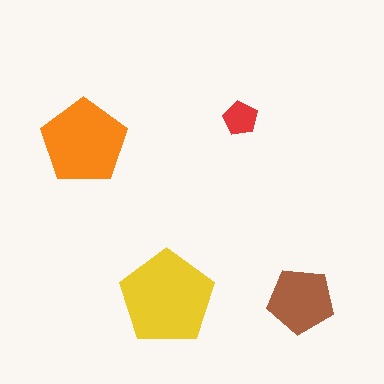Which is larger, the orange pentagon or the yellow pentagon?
The yellow one.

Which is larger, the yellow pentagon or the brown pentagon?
The yellow one.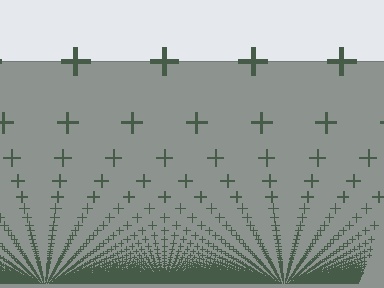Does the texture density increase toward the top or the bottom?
Density increases toward the bottom.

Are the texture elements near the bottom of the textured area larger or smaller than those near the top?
Smaller. The gradient is inverted — elements near the bottom are smaller and denser.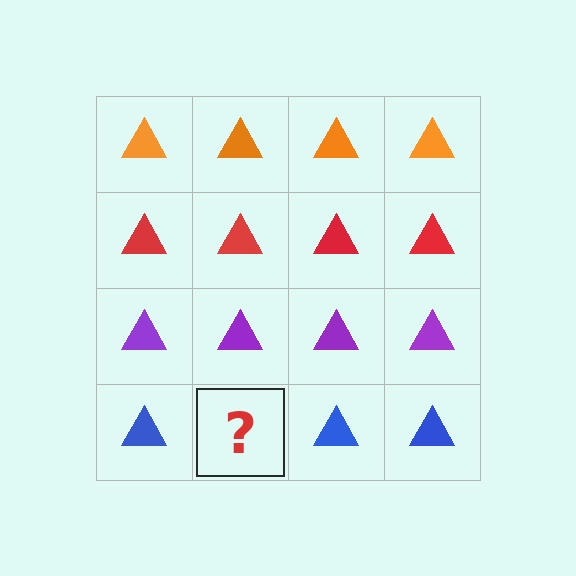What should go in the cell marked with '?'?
The missing cell should contain a blue triangle.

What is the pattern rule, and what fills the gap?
The rule is that each row has a consistent color. The gap should be filled with a blue triangle.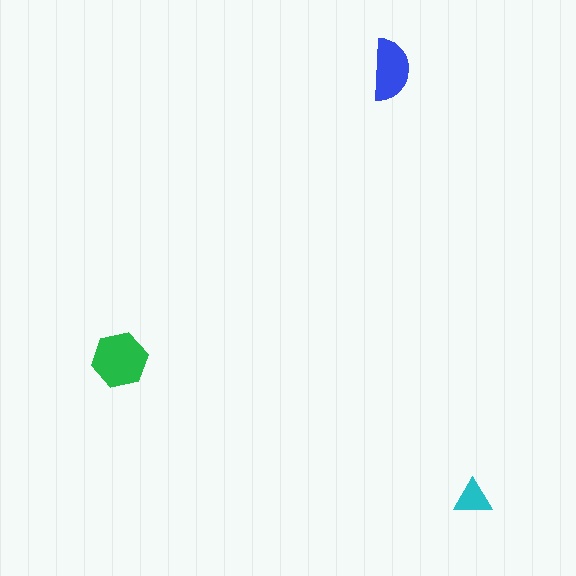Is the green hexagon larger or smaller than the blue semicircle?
Larger.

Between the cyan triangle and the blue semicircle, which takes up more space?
The blue semicircle.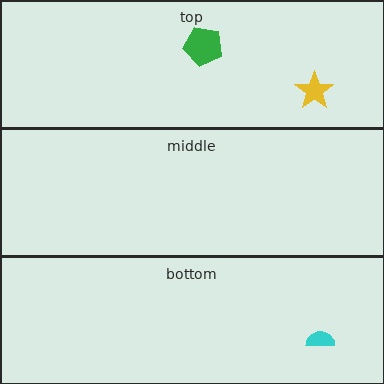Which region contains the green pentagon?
The top region.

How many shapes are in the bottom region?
1.